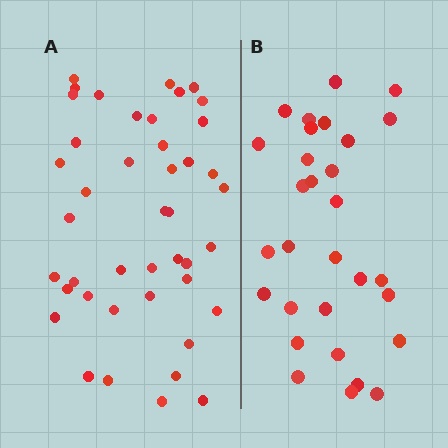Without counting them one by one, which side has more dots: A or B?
Region A (the left region) has more dots.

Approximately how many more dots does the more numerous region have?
Region A has approximately 15 more dots than region B.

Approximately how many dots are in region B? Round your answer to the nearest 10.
About 30 dots.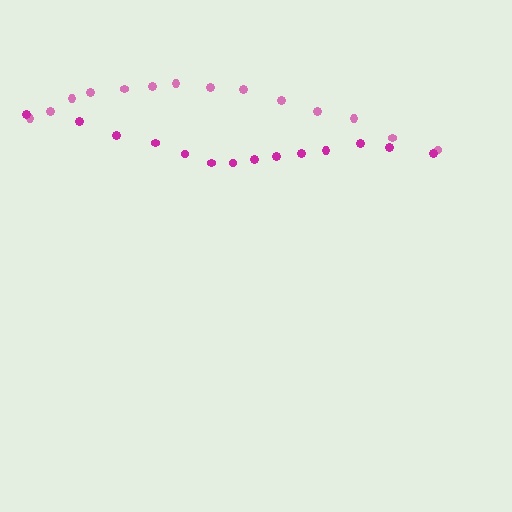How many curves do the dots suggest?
There are 2 distinct paths.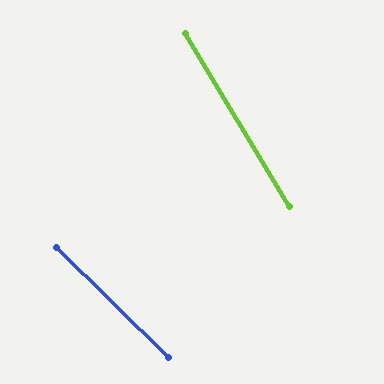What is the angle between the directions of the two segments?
Approximately 15 degrees.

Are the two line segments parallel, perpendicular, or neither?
Neither parallel nor perpendicular — they differ by about 15°.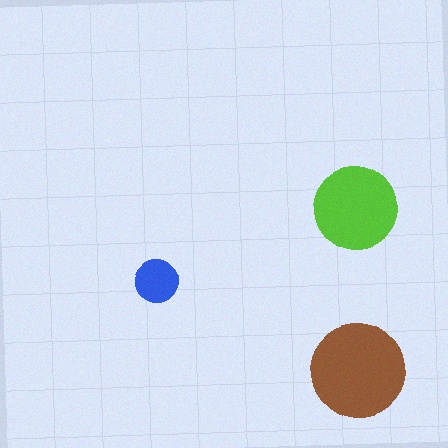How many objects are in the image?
There are 3 objects in the image.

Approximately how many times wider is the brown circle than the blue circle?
About 2 times wider.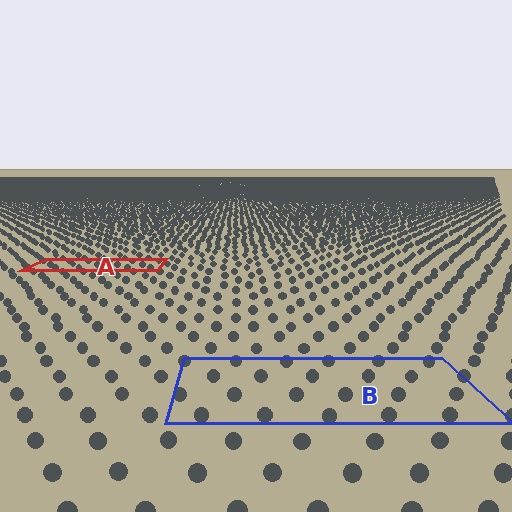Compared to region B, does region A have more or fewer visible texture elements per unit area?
Region A has more texture elements per unit area — they are packed more densely because it is farther away.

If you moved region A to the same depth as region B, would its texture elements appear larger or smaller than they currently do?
They would appear larger. At a closer depth, the same texture elements are projected at a bigger on-screen size.